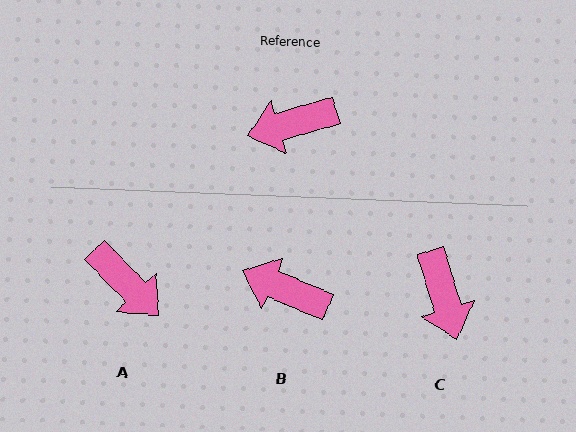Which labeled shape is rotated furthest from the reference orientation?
A, about 118 degrees away.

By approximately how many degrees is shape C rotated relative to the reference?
Approximately 91 degrees counter-clockwise.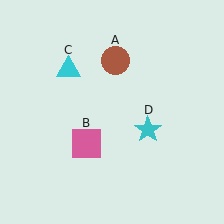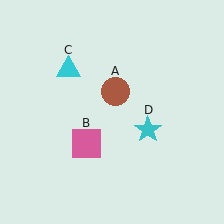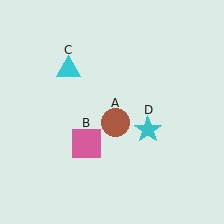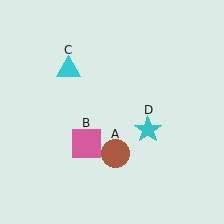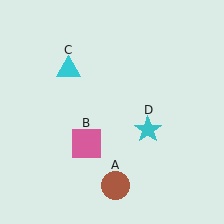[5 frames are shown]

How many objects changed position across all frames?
1 object changed position: brown circle (object A).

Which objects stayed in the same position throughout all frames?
Pink square (object B) and cyan triangle (object C) and cyan star (object D) remained stationary.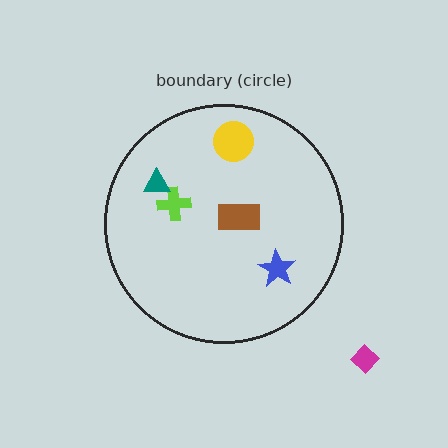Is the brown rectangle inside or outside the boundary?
Inside.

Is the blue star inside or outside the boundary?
Inside.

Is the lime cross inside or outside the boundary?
Inside.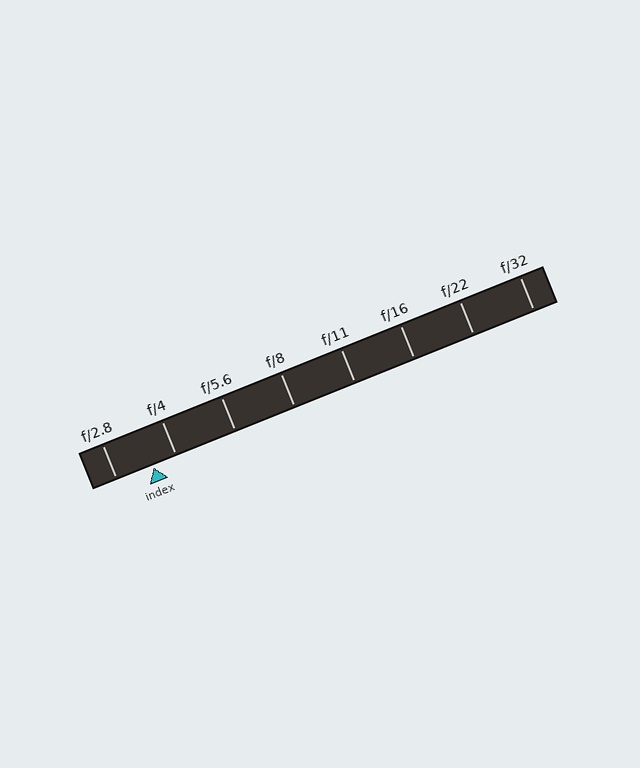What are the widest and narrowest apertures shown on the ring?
The widest aperture shown is f/2.8 and the narrowest is f/32.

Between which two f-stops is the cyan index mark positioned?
The index mark is between f/2.8 and f/4.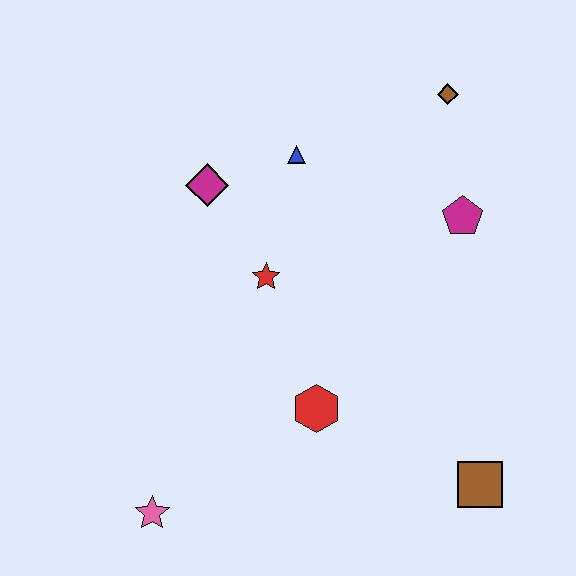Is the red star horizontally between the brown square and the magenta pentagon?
No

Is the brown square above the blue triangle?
No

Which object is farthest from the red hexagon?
The brown diamond is farthest from the red hexagon.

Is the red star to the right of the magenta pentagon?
No